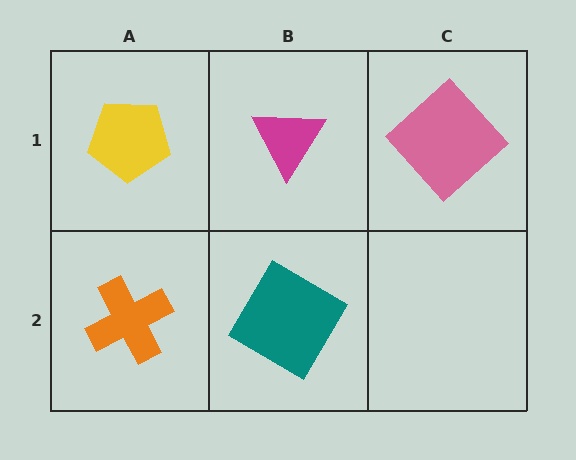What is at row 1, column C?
A pink diamond.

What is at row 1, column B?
A magenta triangle.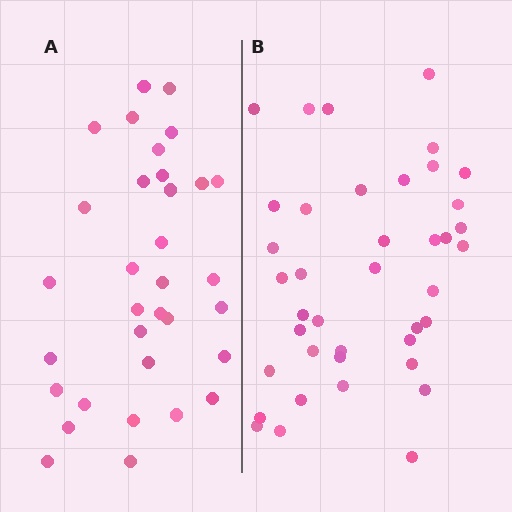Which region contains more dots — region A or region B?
Region B (the right region) has more dots.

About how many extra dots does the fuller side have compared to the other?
Region B has roughly 8 or so more dots than region A.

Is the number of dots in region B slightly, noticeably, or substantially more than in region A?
Region B has only slightly more — the two regions are fairly close. The ratio is roughly 1.2 to 1.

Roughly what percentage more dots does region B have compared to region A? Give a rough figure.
About 20% more.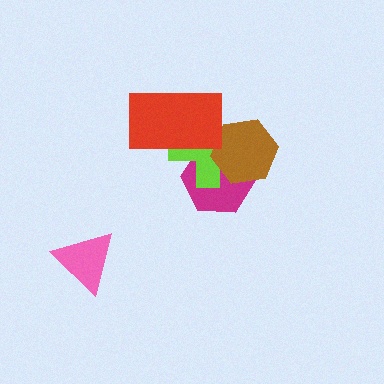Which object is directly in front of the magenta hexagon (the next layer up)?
The lime cross is directly in front of the magenta hexagon.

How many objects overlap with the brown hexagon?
2 objects overlap with the brown hexagon.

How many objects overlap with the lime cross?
3 objects overlap with the lime cross.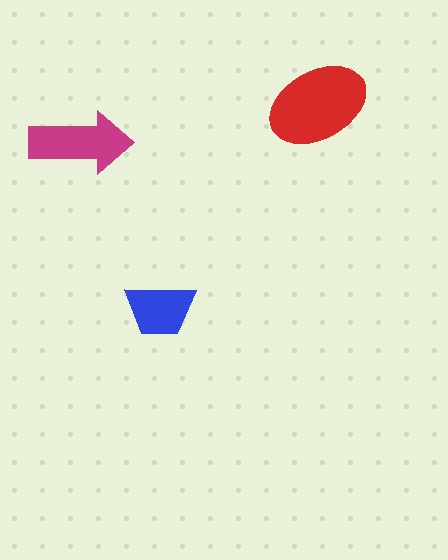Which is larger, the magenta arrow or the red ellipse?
The red ellipse.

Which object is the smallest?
The blue trapezoid.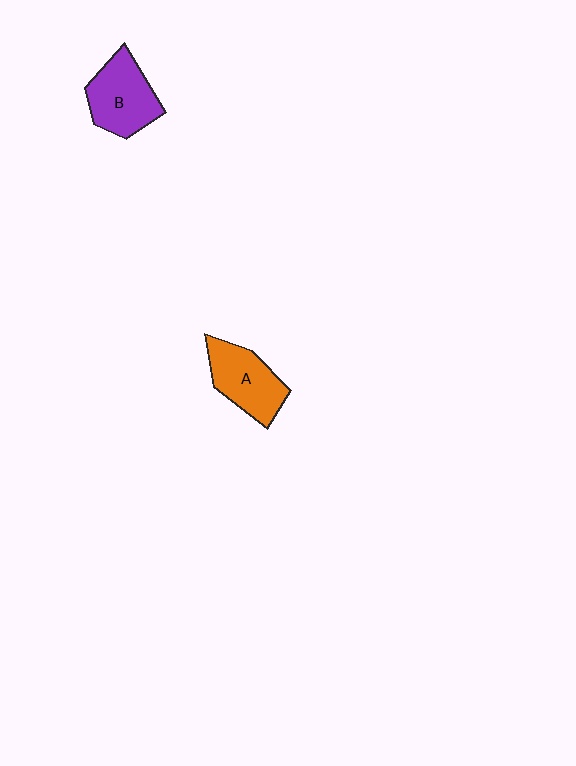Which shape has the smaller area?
Shape A (orange).